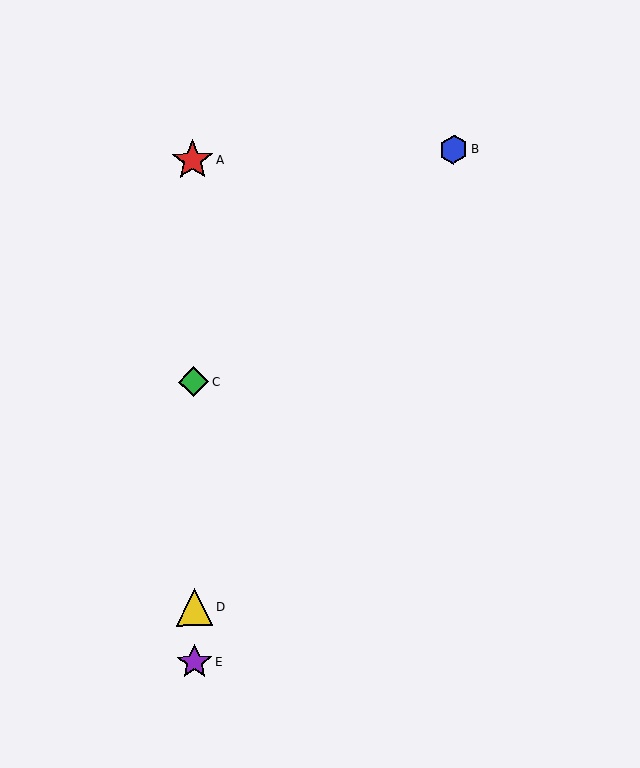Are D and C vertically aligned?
Yes, both are at x≈194.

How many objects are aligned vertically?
4 objects (A, C, D, E) are aligned vertically.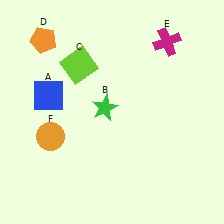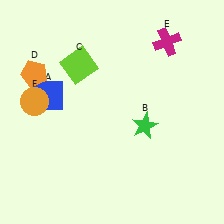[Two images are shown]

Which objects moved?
The objects that moved are: the green star (B), the orange pentagon (D), the orange circle (F).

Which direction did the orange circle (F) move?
The orange circle (F) moved up.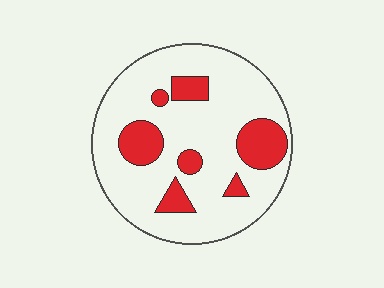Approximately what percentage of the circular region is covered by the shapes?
Approximately 20%.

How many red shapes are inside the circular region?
7.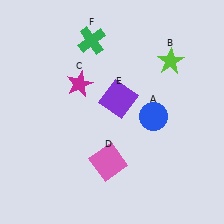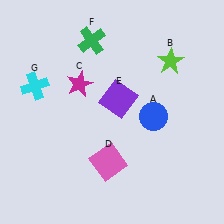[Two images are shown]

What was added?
A cyan cross (G) was added in Image 2.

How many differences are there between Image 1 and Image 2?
There is 1 difference between the two images.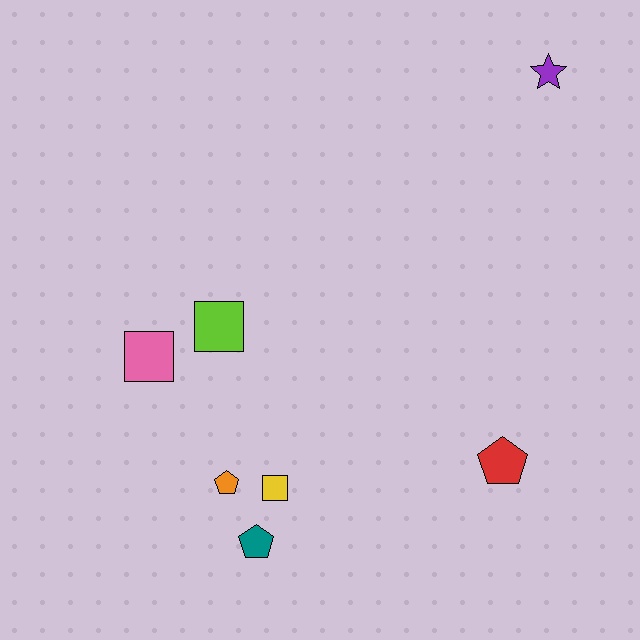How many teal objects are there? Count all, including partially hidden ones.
There is 1 teal object.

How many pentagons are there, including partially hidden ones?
There are 3 pentagons.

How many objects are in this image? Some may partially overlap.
There are 7 objects.